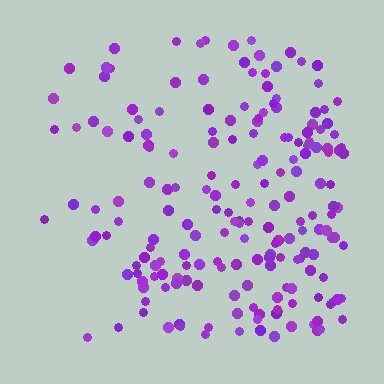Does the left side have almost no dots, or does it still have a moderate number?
Still a moderate number, just noticeably fewer than the right.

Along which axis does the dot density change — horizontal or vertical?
Horizontal.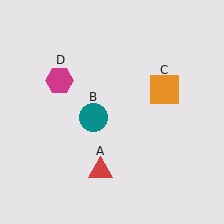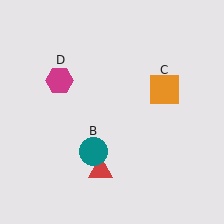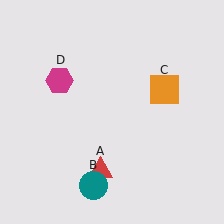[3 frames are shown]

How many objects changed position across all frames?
1 object changed position: teal circle (object B).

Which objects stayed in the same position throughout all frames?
Red triangle (object A) and orange square (object C) and magenta hexagon (object D) remained stationary.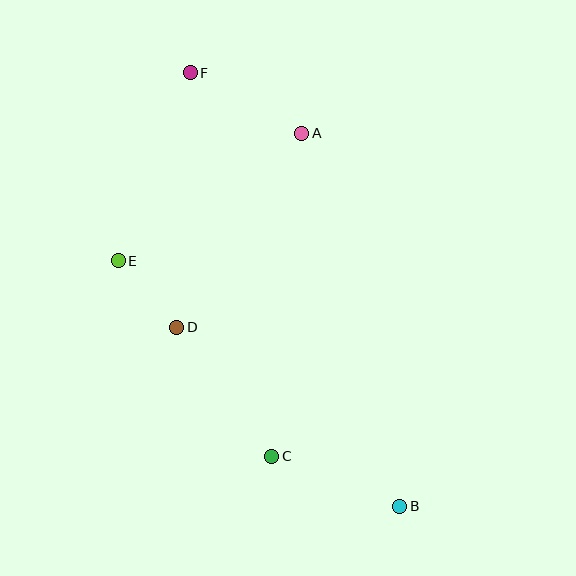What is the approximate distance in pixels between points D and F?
The distance between D and F is approximately 255 pixels.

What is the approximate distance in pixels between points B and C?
The distance between B and C is approximately 138 pixels.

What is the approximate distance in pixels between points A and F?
The distance between A and F is approximately 127 pixels.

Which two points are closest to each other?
Points D and E are closest to each other.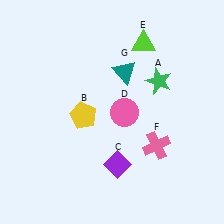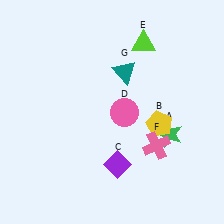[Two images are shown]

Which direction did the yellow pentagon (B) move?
The yellow pentagon (B) moved right.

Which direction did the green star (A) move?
The green star (A) moved down.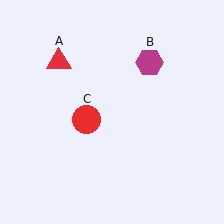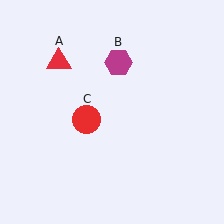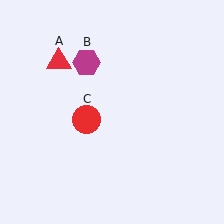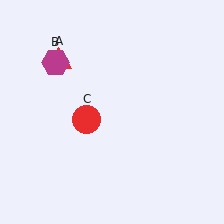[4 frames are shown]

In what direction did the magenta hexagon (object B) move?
The magenta hexagon (object B) moved left.